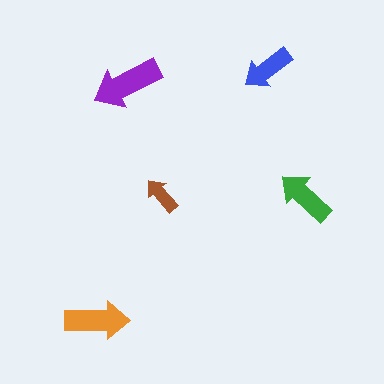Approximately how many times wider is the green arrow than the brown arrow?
About 1.5 times wider.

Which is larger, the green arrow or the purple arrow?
The purple one.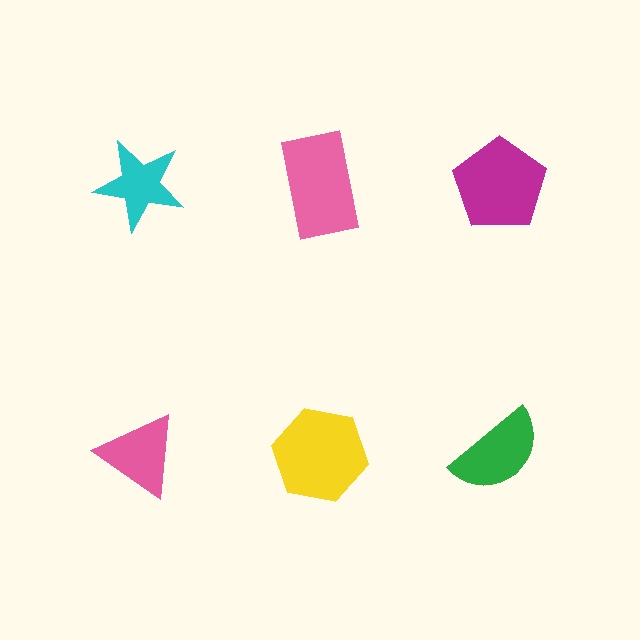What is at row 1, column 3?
A magenta pentagon.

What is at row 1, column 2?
A pink rectangle.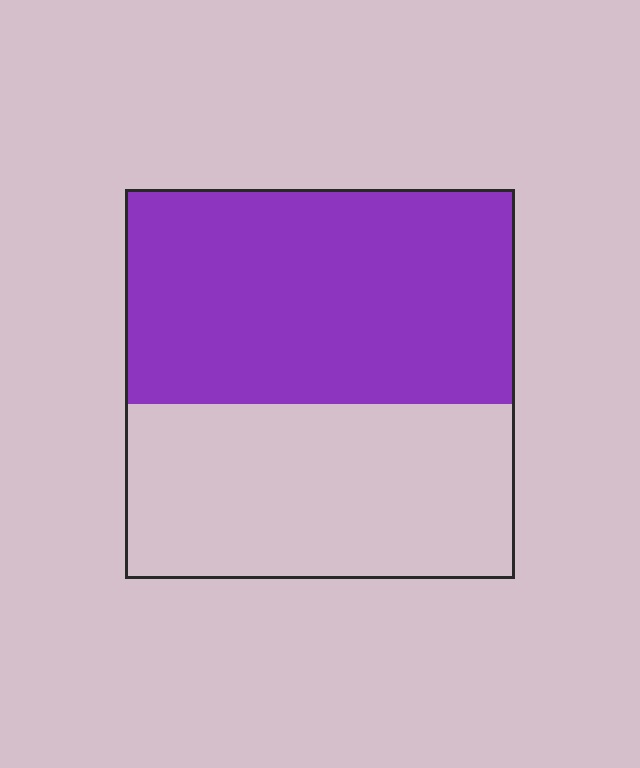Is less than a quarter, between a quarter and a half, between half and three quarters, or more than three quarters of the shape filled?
Between half and three quarters.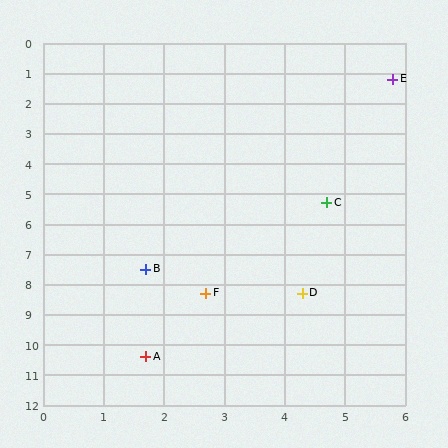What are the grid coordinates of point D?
Point D is at approximately (4.3, 8.3).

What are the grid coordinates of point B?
Point B is at approximately (1.7, 7.5).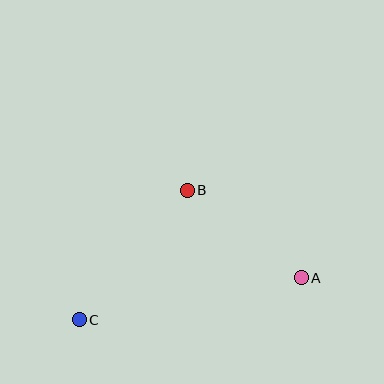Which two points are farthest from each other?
Points A and C are farthest from each other.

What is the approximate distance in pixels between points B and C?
The distance between B and C is approximately 169 pixels.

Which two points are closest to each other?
Points A and B are closest to each other.